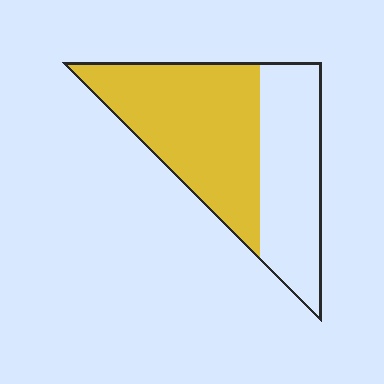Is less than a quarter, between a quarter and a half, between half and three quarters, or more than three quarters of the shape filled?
Between half and three quarters.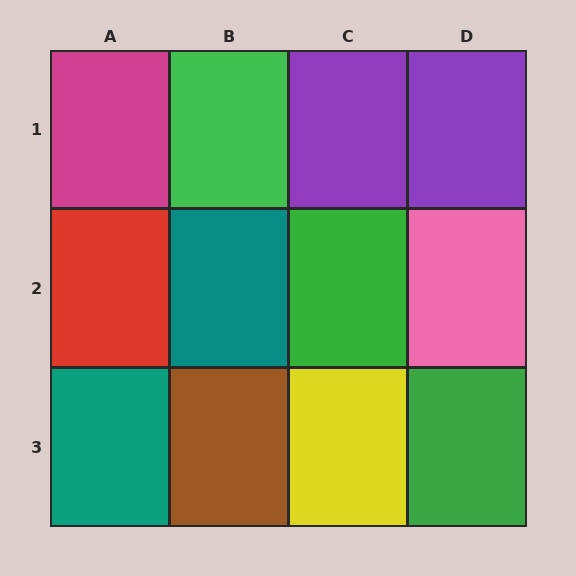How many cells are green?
3 cells are green.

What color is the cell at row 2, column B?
Teal.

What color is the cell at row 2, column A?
Red.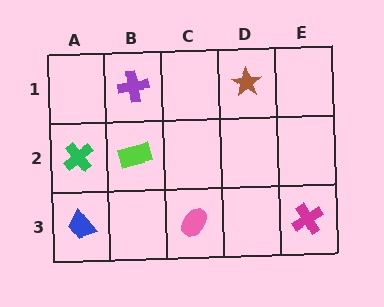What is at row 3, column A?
A blue trapezoid.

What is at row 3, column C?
A pink ellipse.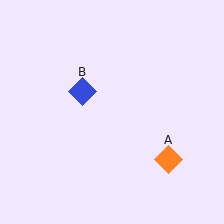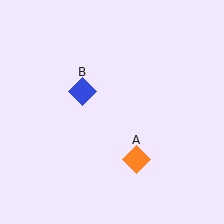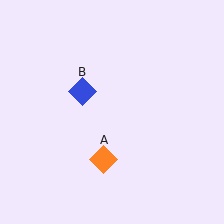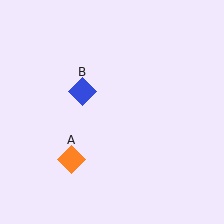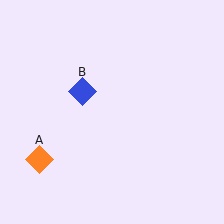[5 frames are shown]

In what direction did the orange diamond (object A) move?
The orange diamond (object A) moved left.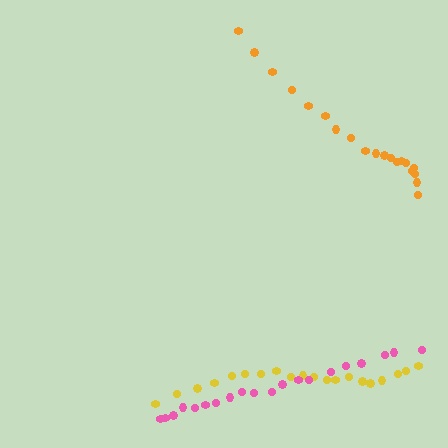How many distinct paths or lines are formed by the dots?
There are 3 distinct paths.